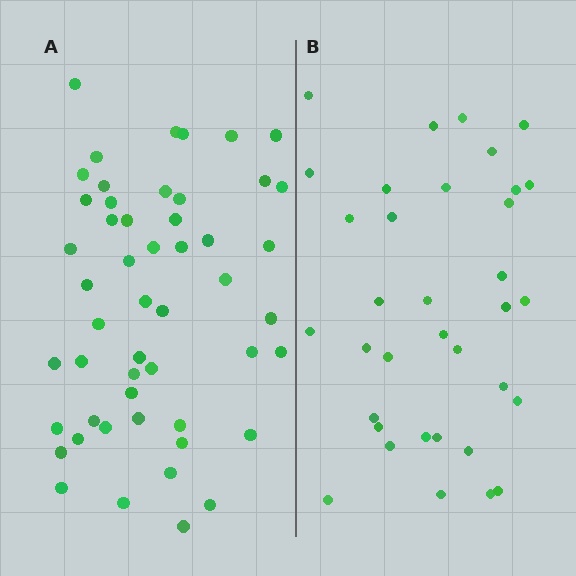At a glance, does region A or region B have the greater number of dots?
Region A (the left region) has more dots.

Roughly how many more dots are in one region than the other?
Region A has approximately 15 more dots than region B.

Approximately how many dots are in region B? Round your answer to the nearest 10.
About 40 dots. (The exact count is 35, which rounds to 40.)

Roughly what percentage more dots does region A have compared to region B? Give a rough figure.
About 45% more.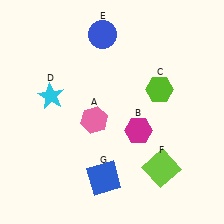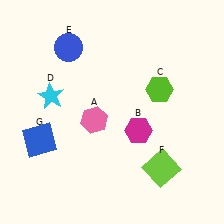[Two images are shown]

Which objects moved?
The objects that moved are: the blue circle (E), the blue square (G).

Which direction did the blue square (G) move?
The blue square (G) moved left.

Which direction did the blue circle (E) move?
The blue circle (E) moved left.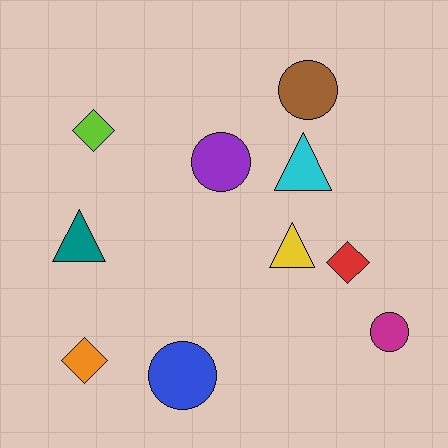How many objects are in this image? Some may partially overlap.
There are 10 objects.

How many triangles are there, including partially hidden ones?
There are 3 triangles.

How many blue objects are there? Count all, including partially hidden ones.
There is 1 blue object.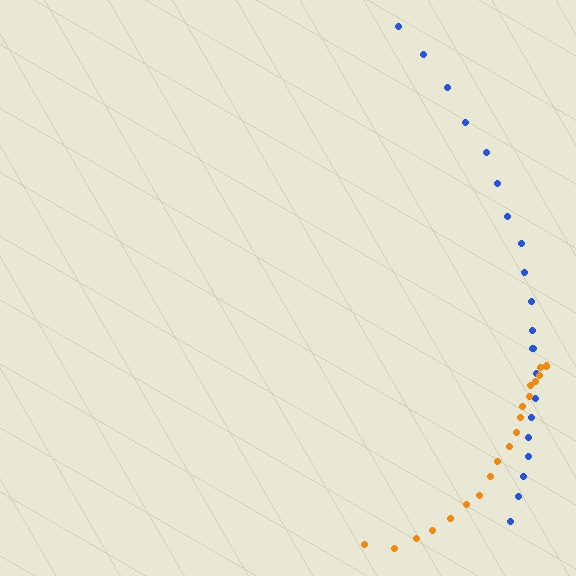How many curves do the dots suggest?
There are 2 distinct paths.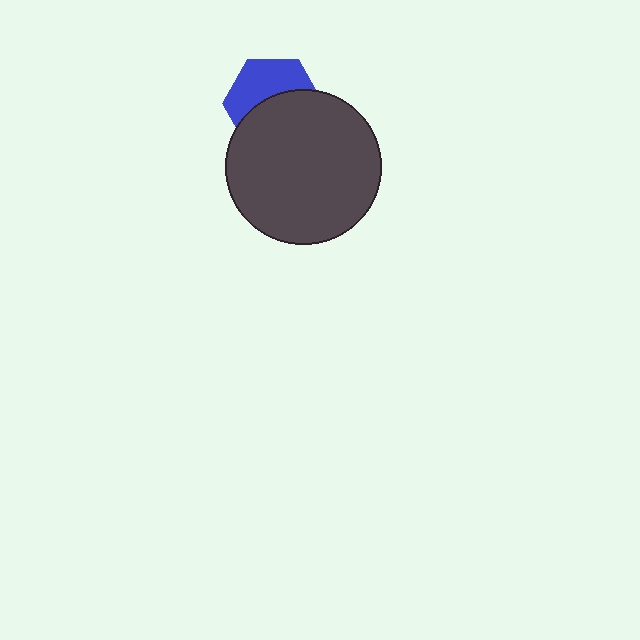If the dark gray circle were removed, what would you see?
You would see the complete blue hexagon.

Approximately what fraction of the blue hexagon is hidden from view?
Roughly 54% of the blue hexagon is hidden behind the dark gray circle.